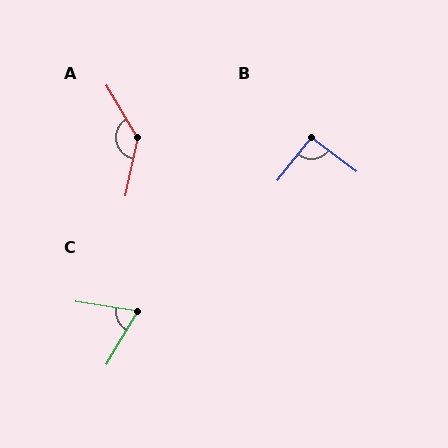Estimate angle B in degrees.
Approximately 91 degrees.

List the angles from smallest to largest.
C (69°), B (91°), A (137°).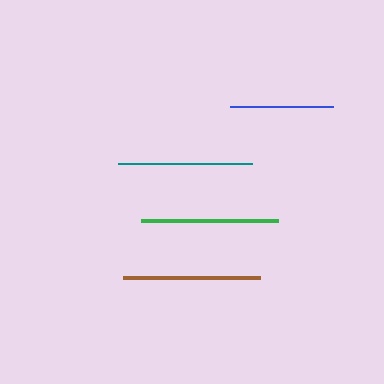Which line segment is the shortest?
The blue line is the shortest at approximately 103 pixels.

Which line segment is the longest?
The brown line is the longest at approximately 137 pixels.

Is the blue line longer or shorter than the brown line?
The brown line is longer than the blue line.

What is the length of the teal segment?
The teal segment is approximately 134 pixels long.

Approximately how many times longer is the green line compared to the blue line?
The green line is approximately 1.3 times the length of the blue line.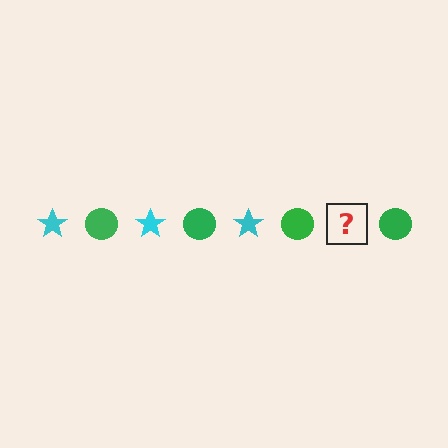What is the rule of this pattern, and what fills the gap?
The rule is that the pattern alternates between cyan star and green circle. The gap should be filled with a cyan star.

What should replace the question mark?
The question mark should be replaced with a cyan star.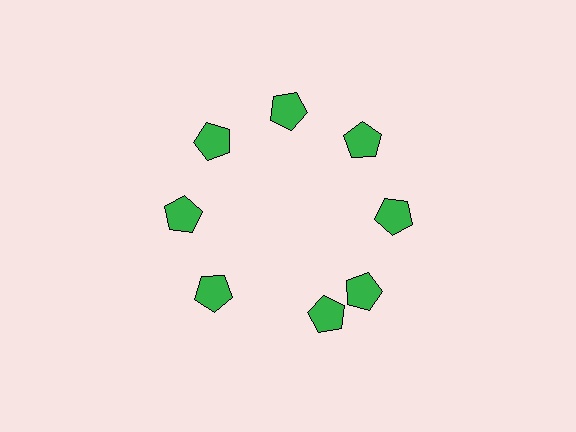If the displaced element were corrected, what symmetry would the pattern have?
It would have 8-fold rotational symmetry — the pattern would map onto itself every 45 degrees.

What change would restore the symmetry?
The symmetry would be restored by rotating it back into even spacing with its neighbors so that all 8 pentagons sit at equal angles and equal distance from the center.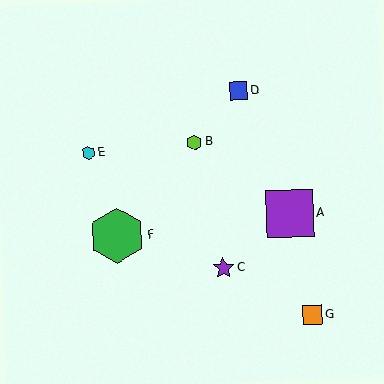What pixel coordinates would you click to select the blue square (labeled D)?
Click at (238, 91) to select the blue square D.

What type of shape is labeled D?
Shape D is a blue square.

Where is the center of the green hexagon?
The center of the green hexagon is at (117, 236).